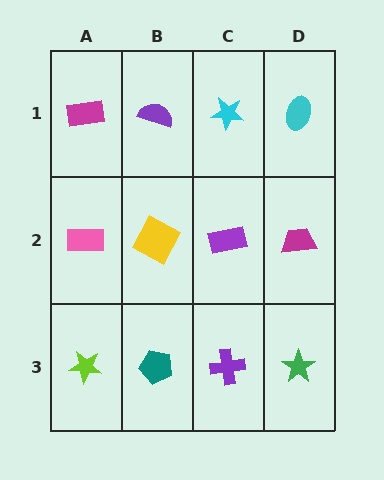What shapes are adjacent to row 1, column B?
A yellow square (row 2, column B), a magenta rectangle (row 1, column A), a cyan star (row 1, column C).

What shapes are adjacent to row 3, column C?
A purple rectangle (row 2, column C), a teal pentagon (row 3, column B), a green star (row 3, column D).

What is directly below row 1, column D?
A magenta trapezoid.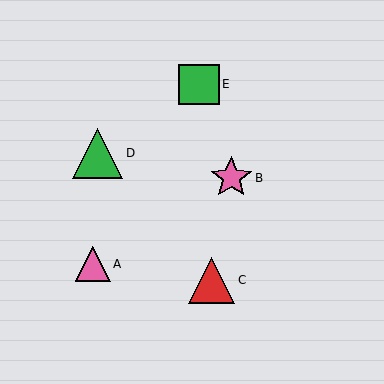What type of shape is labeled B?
Shape B is a pink star.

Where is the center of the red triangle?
The center of the red triangle is at (212, 280).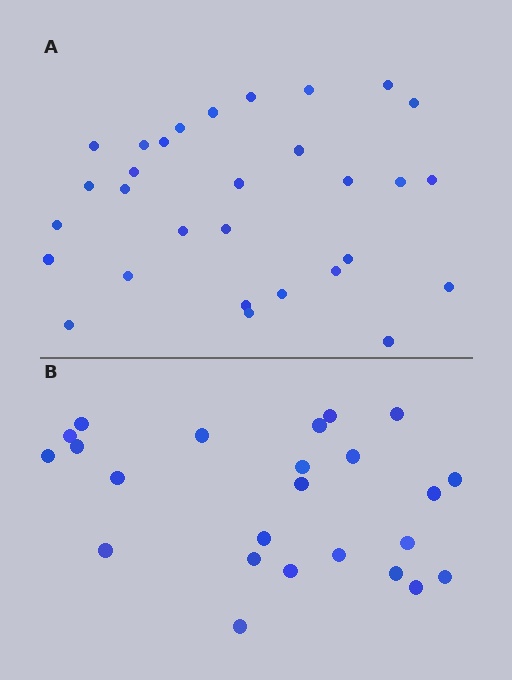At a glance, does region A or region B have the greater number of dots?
Region A (the top region) has more dots.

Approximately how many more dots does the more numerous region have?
Region A has about 6 more dots than region B.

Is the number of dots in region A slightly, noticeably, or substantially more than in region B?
Region A has noticeably more, but not dramatically so. The ratio is roughly 1.2 to 1.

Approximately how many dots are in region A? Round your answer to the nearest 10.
About 30 dots.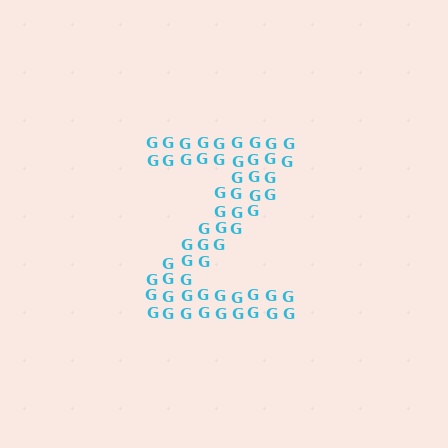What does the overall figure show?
The overall figure shows the letter Z.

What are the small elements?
The small elements are letter G's.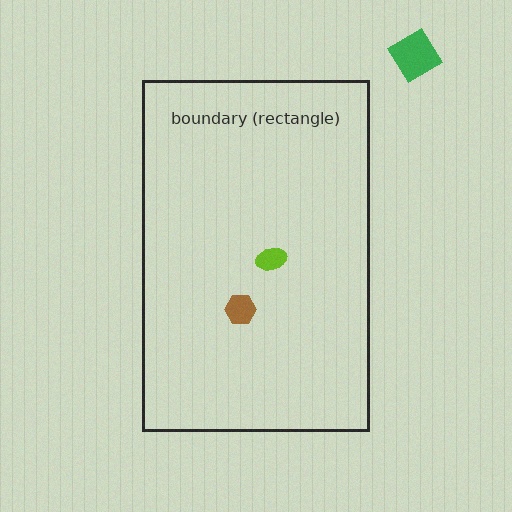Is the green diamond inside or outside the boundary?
Outside.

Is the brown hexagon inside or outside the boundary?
Inside.